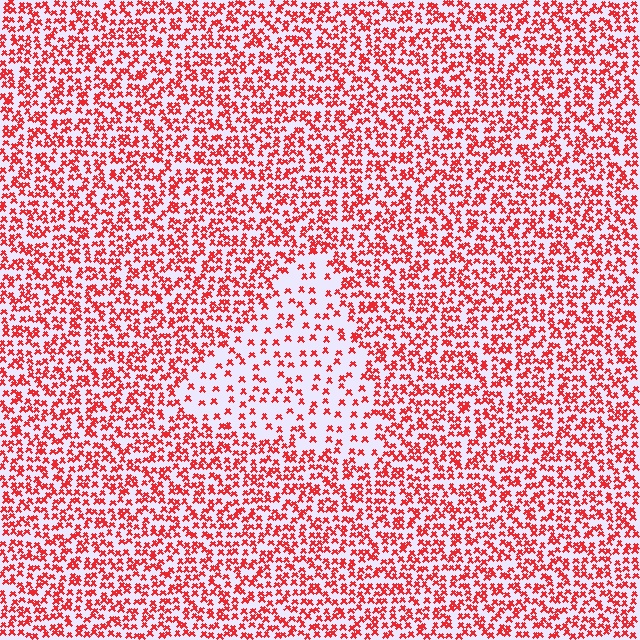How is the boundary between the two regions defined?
The boundary is defined by a change in element density (approximately 2.2x ratio). All elements are the same color, size, and shape.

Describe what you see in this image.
The image contains small red elements arranged at two different densities. A triangle-shaped region is visible where the elements are less densely packed than the surrounding area.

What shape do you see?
I see a triangle.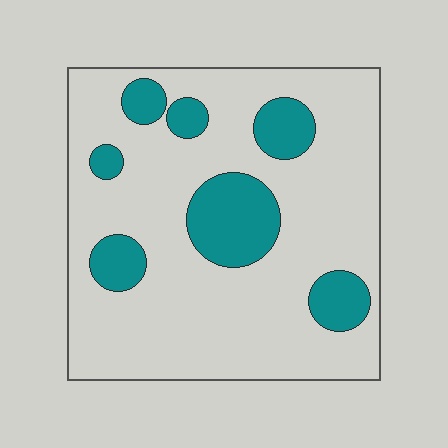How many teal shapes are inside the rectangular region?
7.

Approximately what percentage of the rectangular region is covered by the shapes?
Approximately 20%.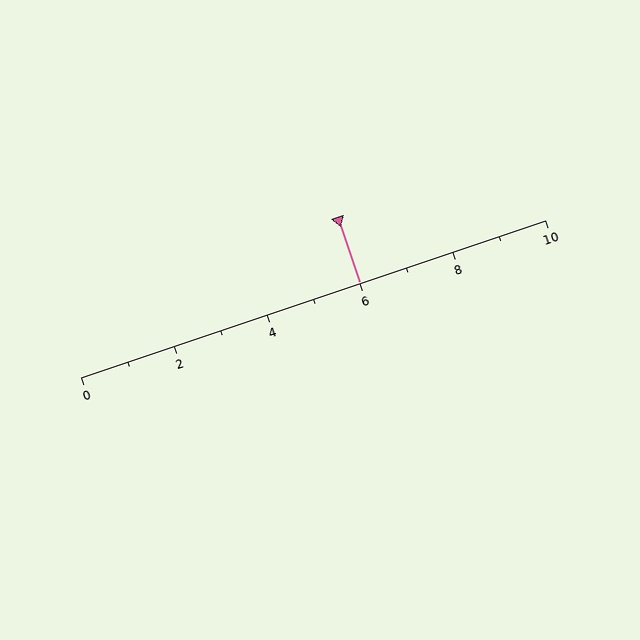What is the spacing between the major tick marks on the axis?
The major ticks are spaced 2 apart.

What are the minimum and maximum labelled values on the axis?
The axis runs from 0 to 10.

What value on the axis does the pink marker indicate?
The marker indicates approximately 6.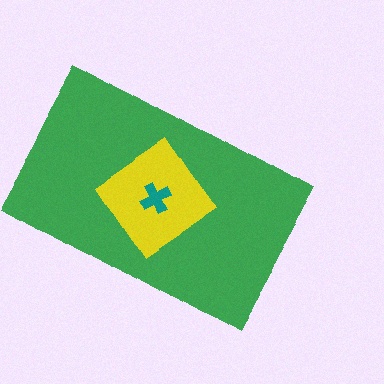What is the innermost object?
The teal cross.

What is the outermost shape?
The green rectangle.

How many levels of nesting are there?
3.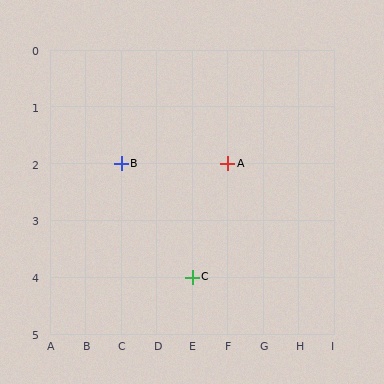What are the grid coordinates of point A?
Point A is at grid coordinates (F, 2).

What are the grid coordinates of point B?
Point B is at grid coordinates (C, 2).